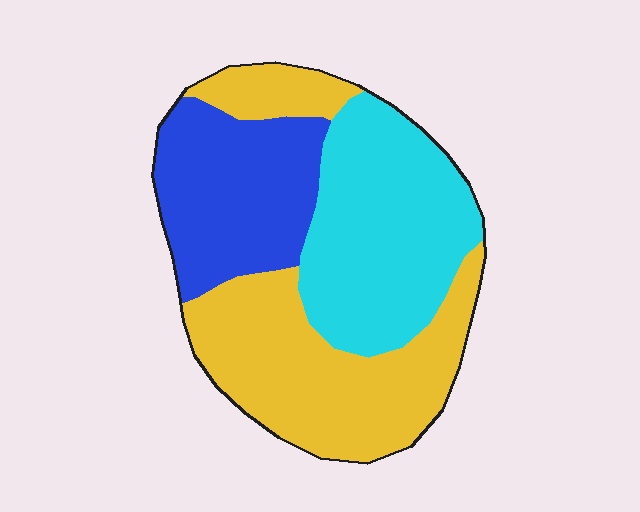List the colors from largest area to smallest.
From largest to smallest: yellow, cyan, blue.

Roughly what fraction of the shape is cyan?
Cyan covers around 35% of the shape.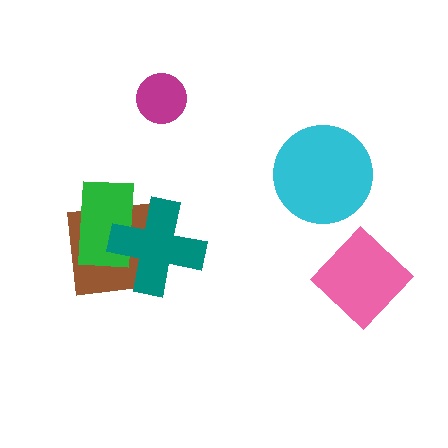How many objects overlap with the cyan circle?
0 objects overlap with the cyan circle.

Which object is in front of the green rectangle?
The teal cross is in front of the green rectangle.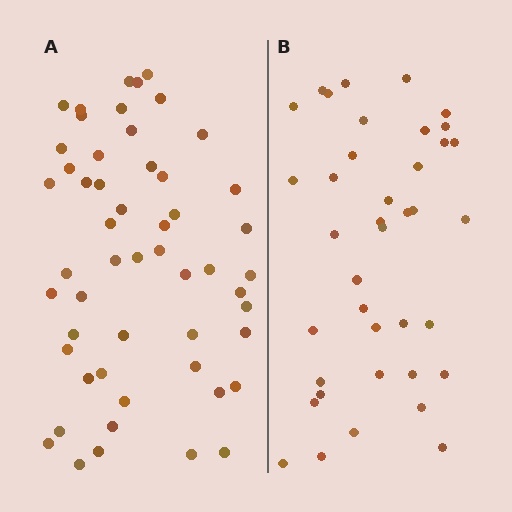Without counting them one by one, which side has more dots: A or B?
Region A (the left region) has more dots.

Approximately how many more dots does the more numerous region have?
Region A has approximately 15 more dots than region B.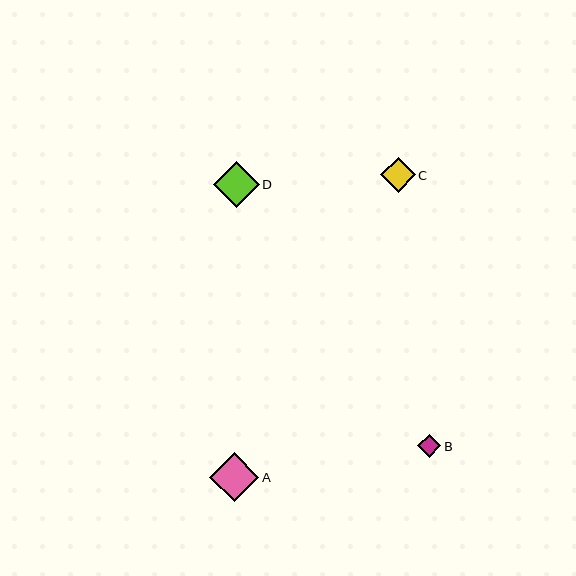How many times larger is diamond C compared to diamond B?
Diamond C is approximately 1.5 times the size of diamond B.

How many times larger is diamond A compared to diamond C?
Diamond A is approximately 1.4 times the size of diamond C.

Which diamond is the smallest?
Diamond B is the smallest with a size of approximately 23 pixels.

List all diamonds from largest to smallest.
From largest to smallest: A, D, C, B.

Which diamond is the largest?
Diamond A is the largest with a size of approximately 49 pixels.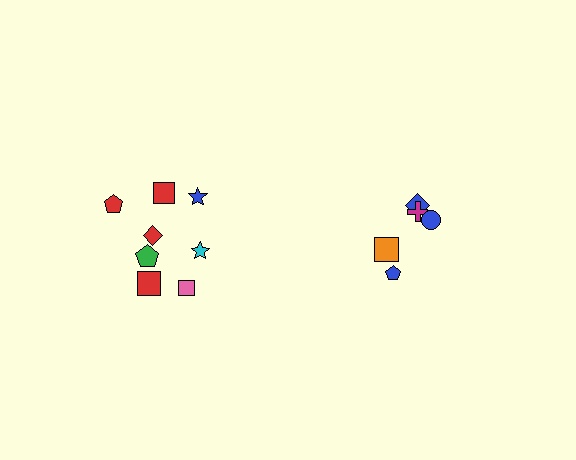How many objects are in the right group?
There are 5 objects.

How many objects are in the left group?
There are 8 objects.